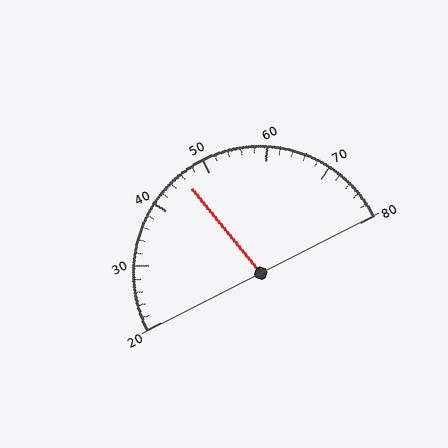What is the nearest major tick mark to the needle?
The nearest major tick mark is 50.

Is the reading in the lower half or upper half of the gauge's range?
The reading is in the lower half of the range (20 to 80).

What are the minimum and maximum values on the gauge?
The gauge ranges from 20 to 80.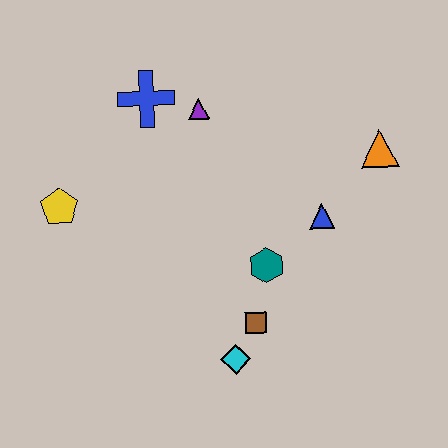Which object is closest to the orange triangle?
The blue triangle is closest to the orange triangle.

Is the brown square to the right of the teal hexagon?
No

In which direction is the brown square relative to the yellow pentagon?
The brown square is to the right of the yellow pentagon.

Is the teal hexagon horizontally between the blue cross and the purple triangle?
No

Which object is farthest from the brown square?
The blue cross is farthest from the brown square.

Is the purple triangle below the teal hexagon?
No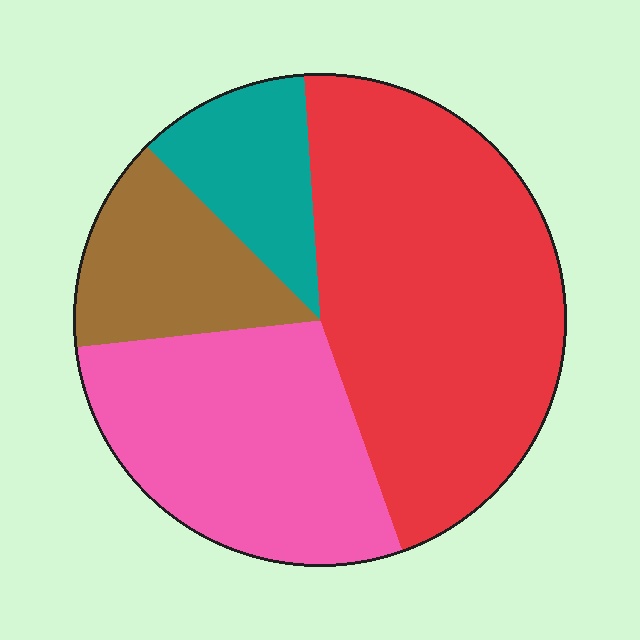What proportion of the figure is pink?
Pink covers about 30% of the figure.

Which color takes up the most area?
Red, at roughly 45%.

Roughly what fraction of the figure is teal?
Teal takes up about one eighth (1/8) of the figure.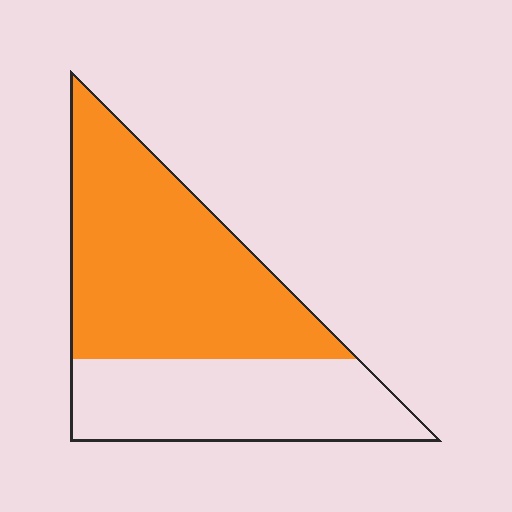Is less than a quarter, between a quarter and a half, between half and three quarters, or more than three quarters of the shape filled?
Between half and three quarters.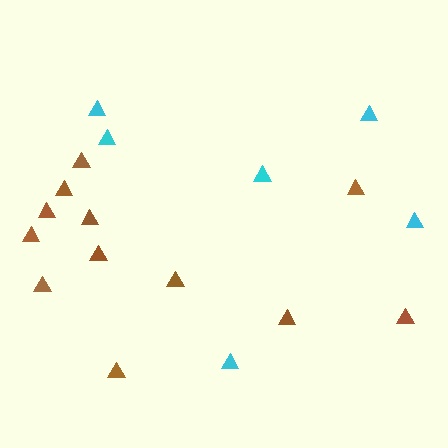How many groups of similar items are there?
There are 2 groups: one group of brown triangles (12) and one group of cyan triangles (6).